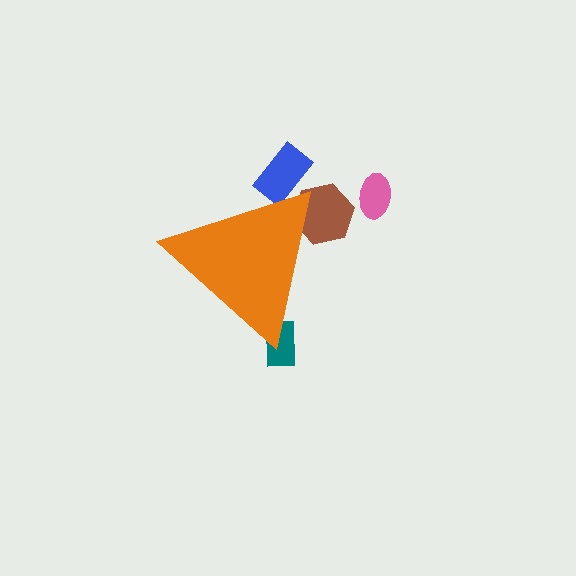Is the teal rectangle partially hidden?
Yes, the teal rectangle is partially hidden behind the orange triangle.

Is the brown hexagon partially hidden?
Yes, the brown hexagon is partially hidden behind the orange triangle.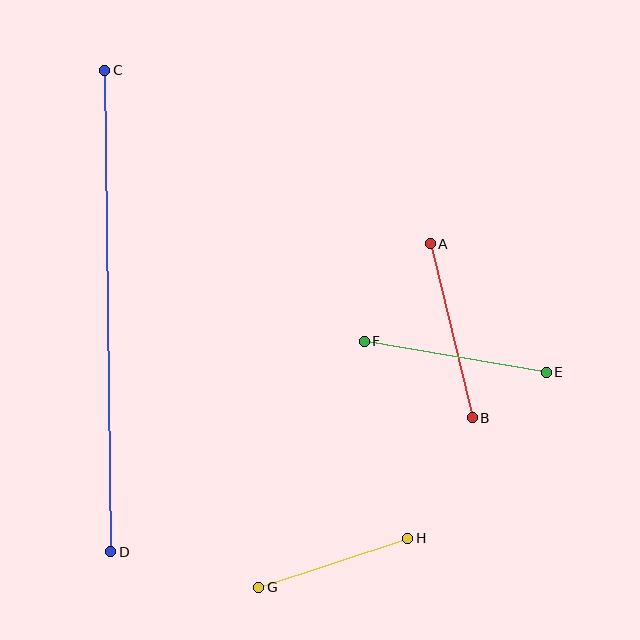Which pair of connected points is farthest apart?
Points C and D are farthest apart.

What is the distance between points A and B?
The distance is approximately 179 pixels.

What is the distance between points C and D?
The distance is approximately 482 pixels.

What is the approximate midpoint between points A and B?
The midpoint is at approximately (451, 331) pixels.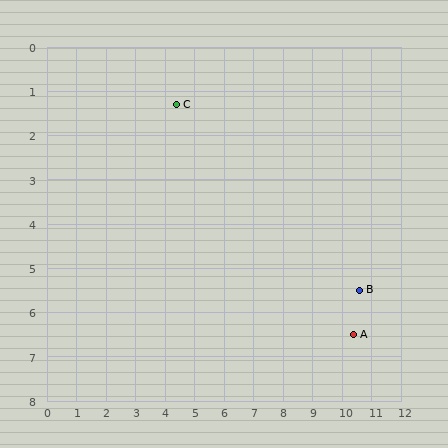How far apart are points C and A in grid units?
Points C and A are about 7.9 grid units apart.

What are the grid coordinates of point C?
Point C is at approximately (4.4, 1.3).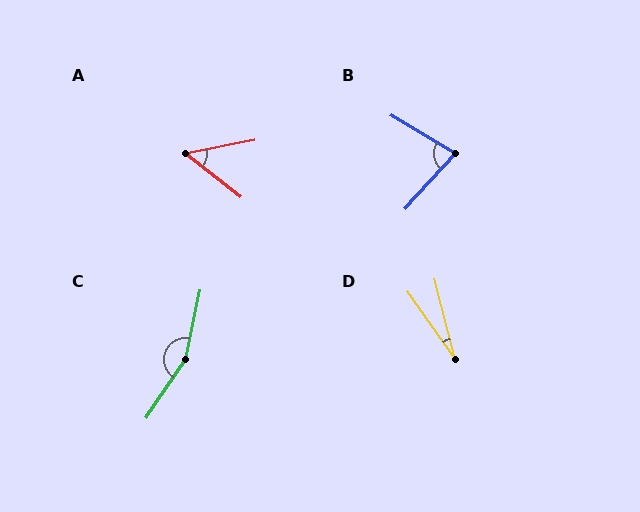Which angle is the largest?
C, at approximately 158 degrees.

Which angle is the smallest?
D, at approximately 21 degrees.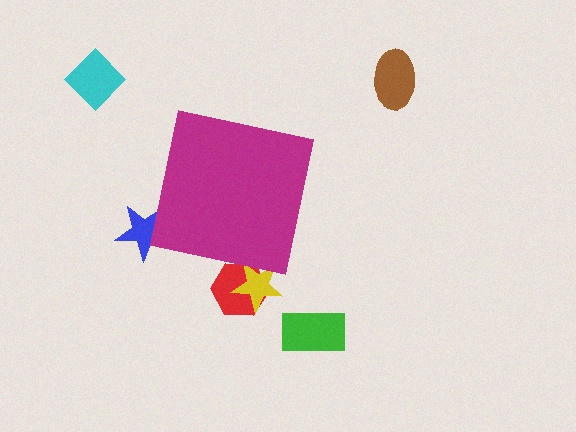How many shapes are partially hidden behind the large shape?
3 shapes are partially hidden.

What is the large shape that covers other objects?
A magenta square.